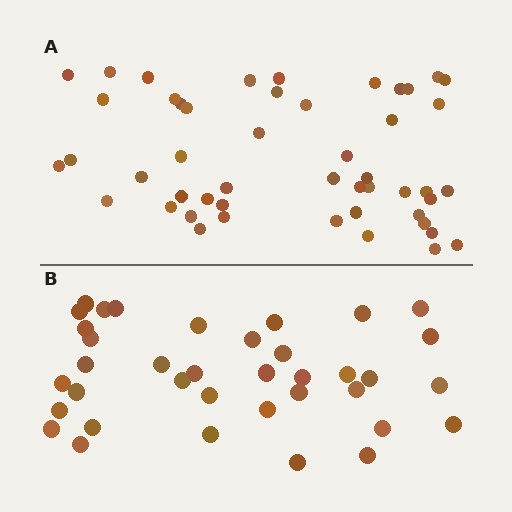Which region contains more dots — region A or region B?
Region A (the top region) has more dots.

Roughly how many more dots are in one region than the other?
Region A has roughly 12 or so more dots than region B.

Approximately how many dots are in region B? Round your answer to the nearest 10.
About 40 dots. (The exact count is 37, which rounds to 40.)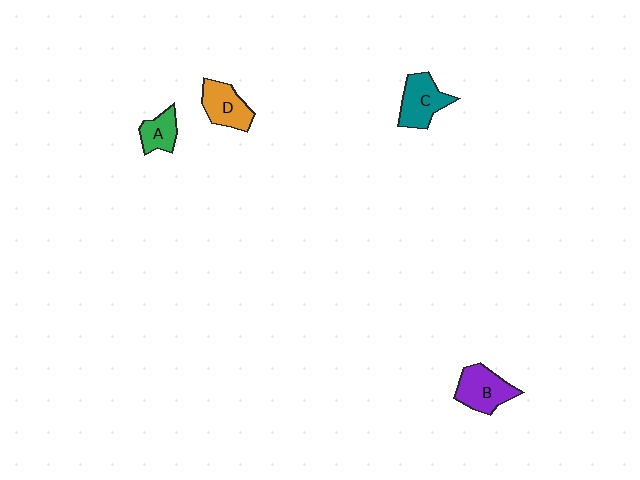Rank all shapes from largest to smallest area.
From largest to smallest: B (purple), C (teal), D (orange), A (green).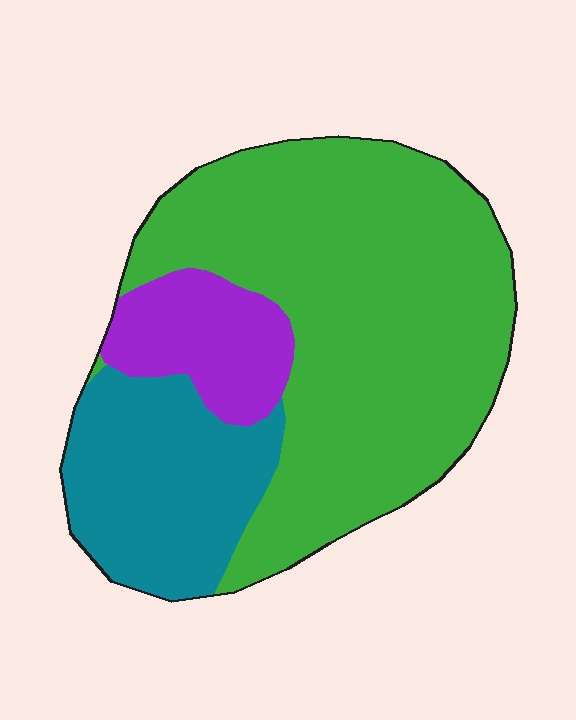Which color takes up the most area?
Green, at roughly 65%.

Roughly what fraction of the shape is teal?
Teal covers roughly 25% of the shape.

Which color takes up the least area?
Purple, at roughly 15%.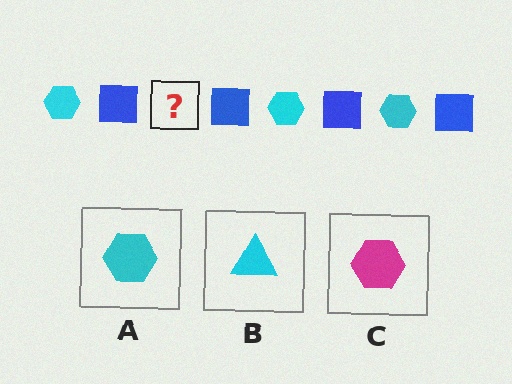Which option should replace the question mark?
Option A.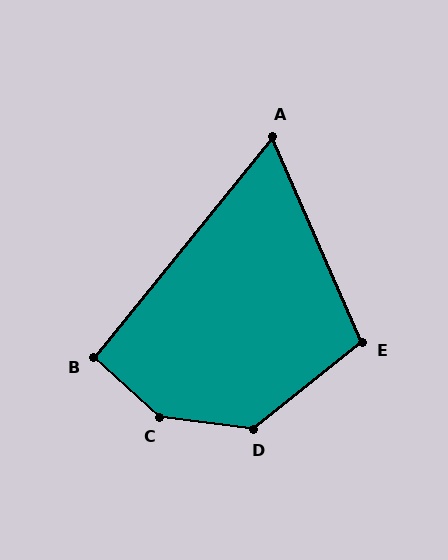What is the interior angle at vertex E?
Approximately 105 degrees (obtuse).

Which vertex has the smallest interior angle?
A, at approximately 63 degrees.